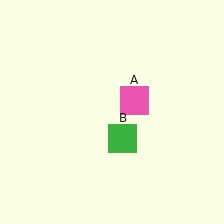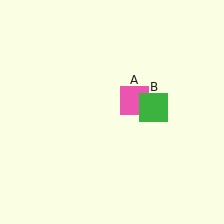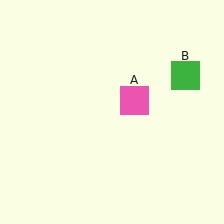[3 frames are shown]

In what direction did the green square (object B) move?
The green square (object B) moved up and to the right.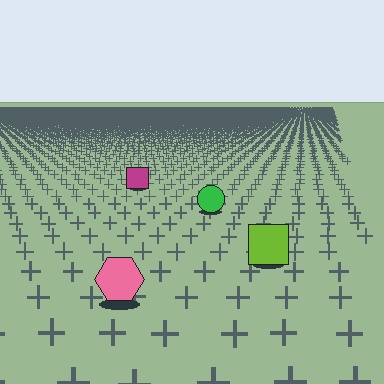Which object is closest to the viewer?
The pink hexagon is closest. The texture marks near it are larger and more spread out.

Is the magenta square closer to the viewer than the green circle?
No. The green circle is closer — you can tell from the texture gradient: the ground texture is coarser near it.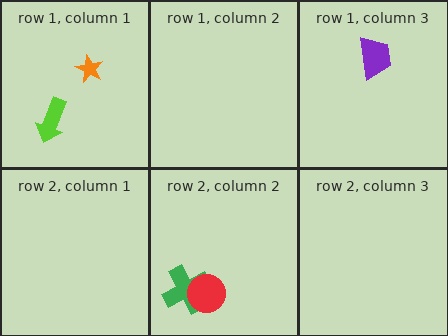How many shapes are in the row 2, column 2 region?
2.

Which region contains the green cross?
The row 2, column 2 region.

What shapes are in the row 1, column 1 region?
The orange star, the lime arrow.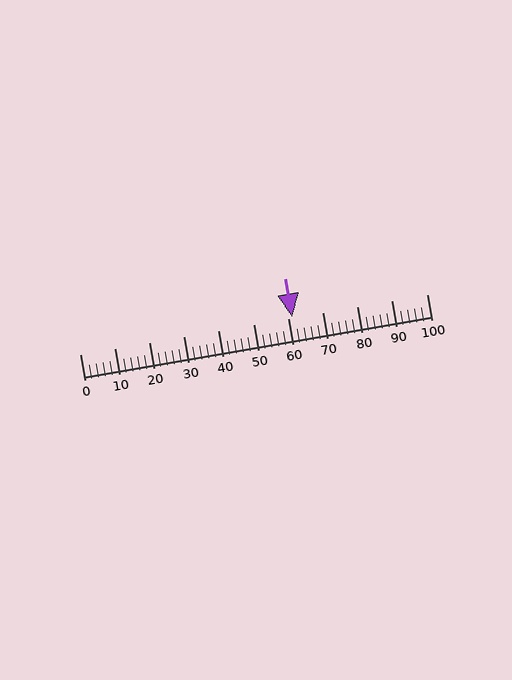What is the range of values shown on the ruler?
The ruler shows values from 0 to 100.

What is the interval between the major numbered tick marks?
The major tick marks are spaced 10 units apart.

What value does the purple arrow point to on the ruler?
The purple arrow points to approximately 61.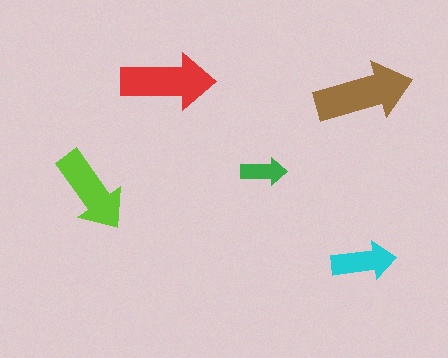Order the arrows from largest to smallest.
the brown one, the red one, the lime one, the cyan one, the green one.